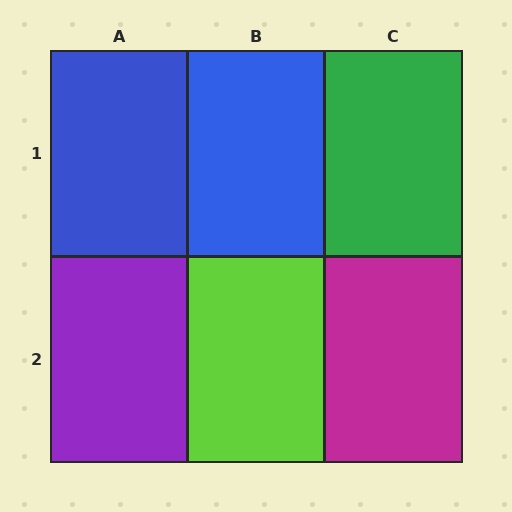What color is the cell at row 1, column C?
Green.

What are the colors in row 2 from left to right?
Purple, lime, magenta.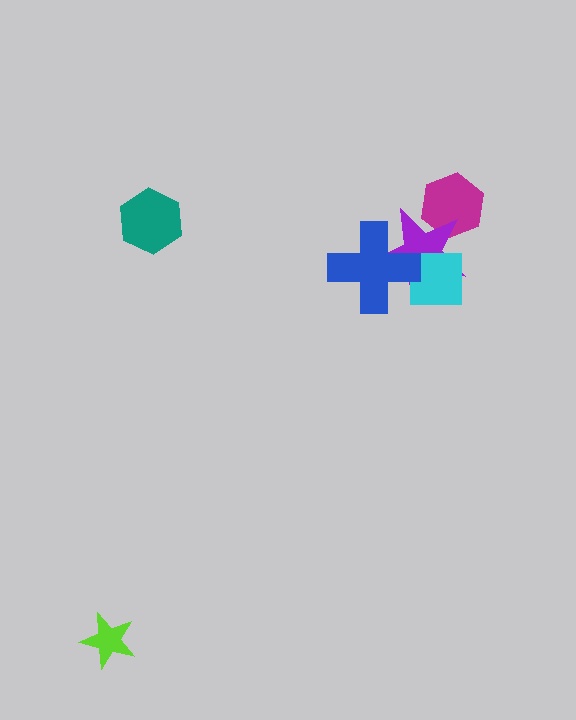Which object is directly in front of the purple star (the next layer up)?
The cyan square is directly in front of the purple star.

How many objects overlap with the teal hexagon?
0 objects overlap with the teal hexagon.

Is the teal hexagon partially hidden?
No, no other shape covers it.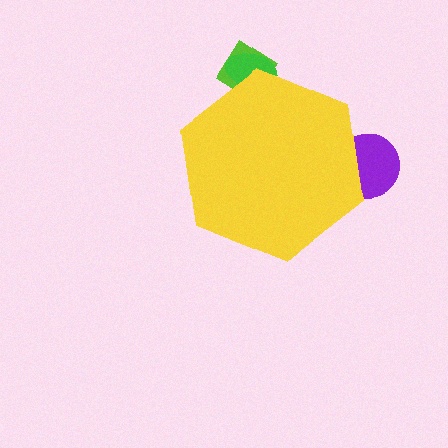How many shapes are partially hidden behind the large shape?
3 shapes are partially hidden.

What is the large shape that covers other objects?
A yellow hexagon.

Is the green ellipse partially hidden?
Yes, the green ellipse is partially hidden behind the yellow hexagon.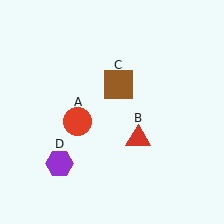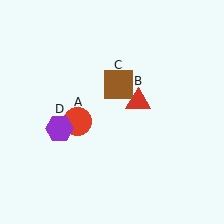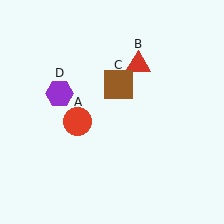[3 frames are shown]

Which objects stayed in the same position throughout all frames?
Red circle (object A) and brown square (object C) remained stationary.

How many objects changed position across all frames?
2 objects changed position: red triangle (object B), purple hexagon (object D).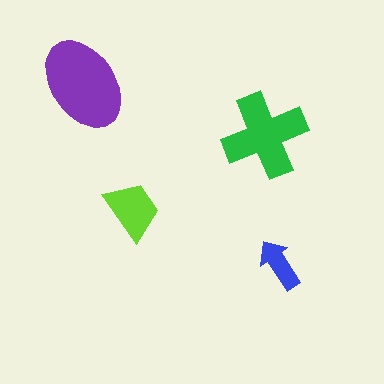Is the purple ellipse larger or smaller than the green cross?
Larger.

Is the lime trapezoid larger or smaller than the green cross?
Smaller.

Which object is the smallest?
The blue arrow.